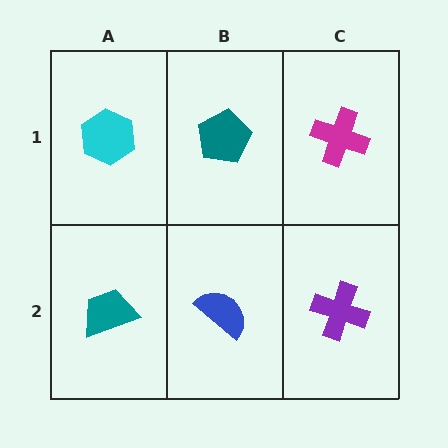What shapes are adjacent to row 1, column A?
A teal trapezoid (row 2, column A), a teal pentagon (row 1, column B).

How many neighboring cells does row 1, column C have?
2.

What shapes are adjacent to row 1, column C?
A purple cross (row 2, column C), a teal pentagon (row 1, column B).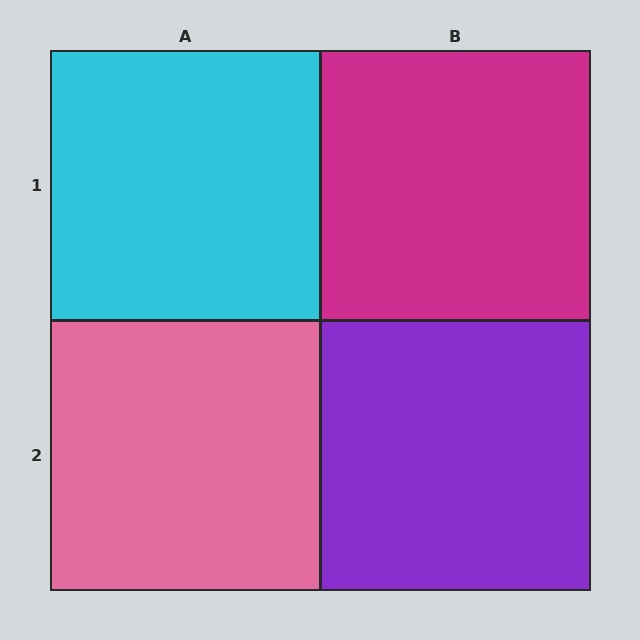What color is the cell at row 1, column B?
Magenta.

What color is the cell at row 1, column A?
Cyan.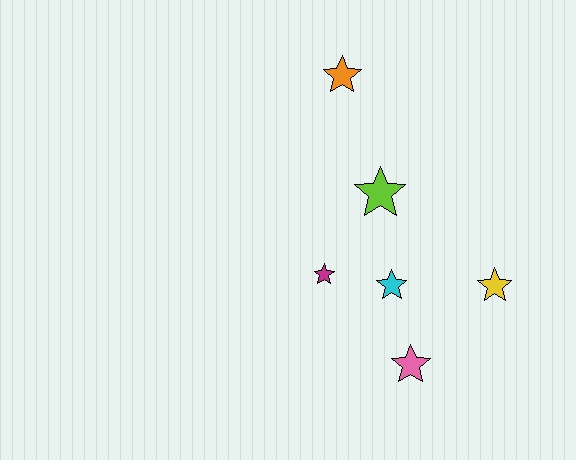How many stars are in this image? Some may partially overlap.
There are 6 stars.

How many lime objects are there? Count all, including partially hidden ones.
There is 1 lime object.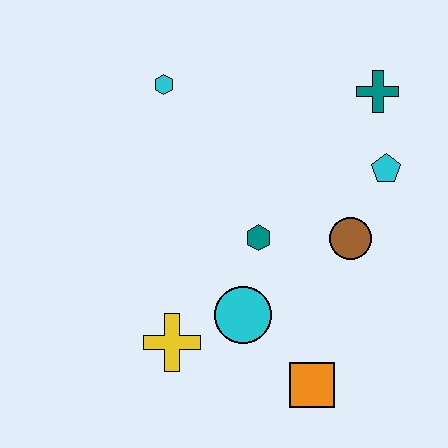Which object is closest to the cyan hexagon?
The teal hexagon is closest to the cyan hexagon.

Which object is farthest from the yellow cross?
The teal cross is farthest from the yellow cross.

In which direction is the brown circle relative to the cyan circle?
The brown circle is to the right of the cyan circle.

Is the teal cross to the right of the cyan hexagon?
Yes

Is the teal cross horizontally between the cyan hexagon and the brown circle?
No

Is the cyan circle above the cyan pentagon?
No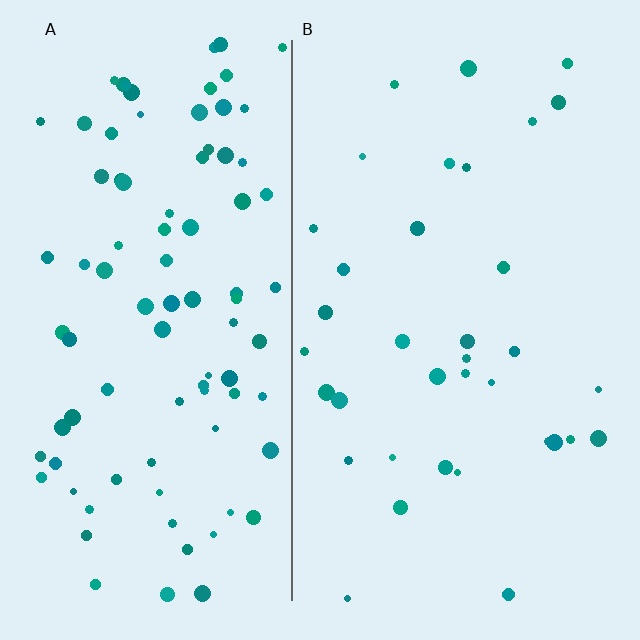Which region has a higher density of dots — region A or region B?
A (the left).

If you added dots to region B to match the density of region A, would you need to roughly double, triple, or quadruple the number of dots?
Approximately triple.